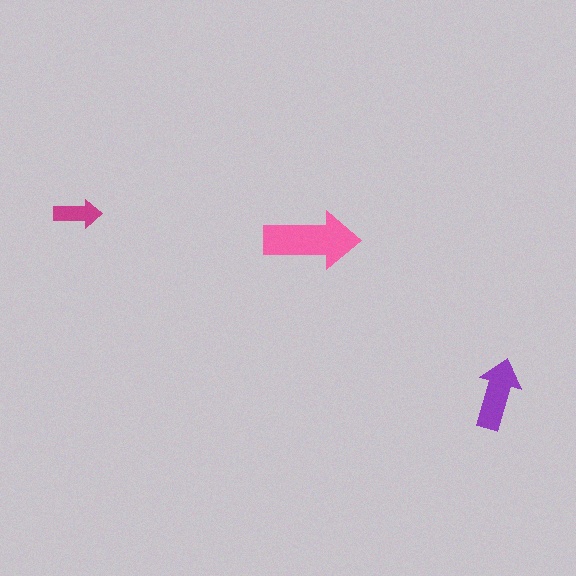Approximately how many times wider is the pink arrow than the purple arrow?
About 1.5 times wider.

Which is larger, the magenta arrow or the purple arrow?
The purple one.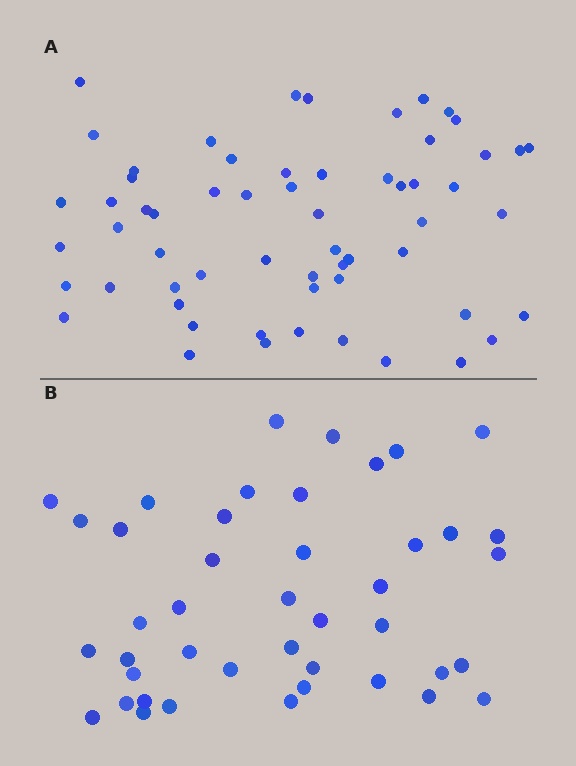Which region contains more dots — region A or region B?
Region A (the top region) has more dots.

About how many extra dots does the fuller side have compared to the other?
Region A has approximately 15 more dots than region B.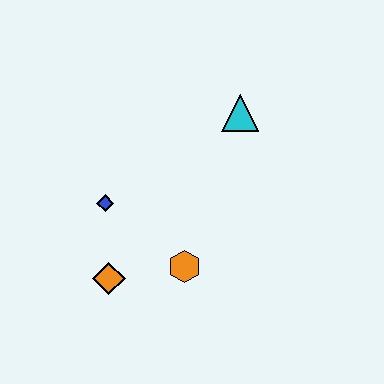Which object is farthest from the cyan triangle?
The orange diamond is farthest from the cyan triangle.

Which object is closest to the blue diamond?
The orange diamond is closest to the blue diamond.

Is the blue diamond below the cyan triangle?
Yes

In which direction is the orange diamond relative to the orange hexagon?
The orange diamond is to the left of the orange hexagon.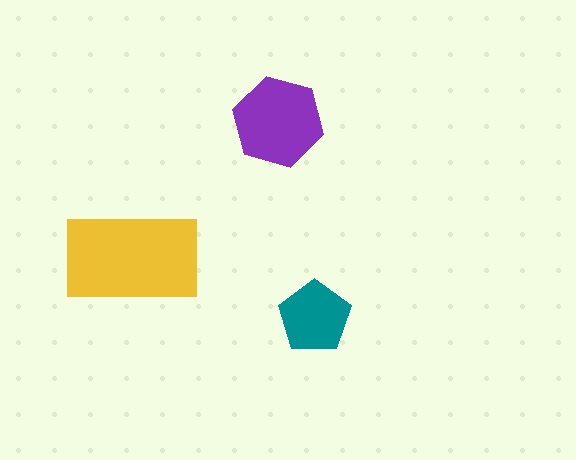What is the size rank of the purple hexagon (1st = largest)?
2nd.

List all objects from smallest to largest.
The teal pentagon, the purple hexagon, the yellow rectangle.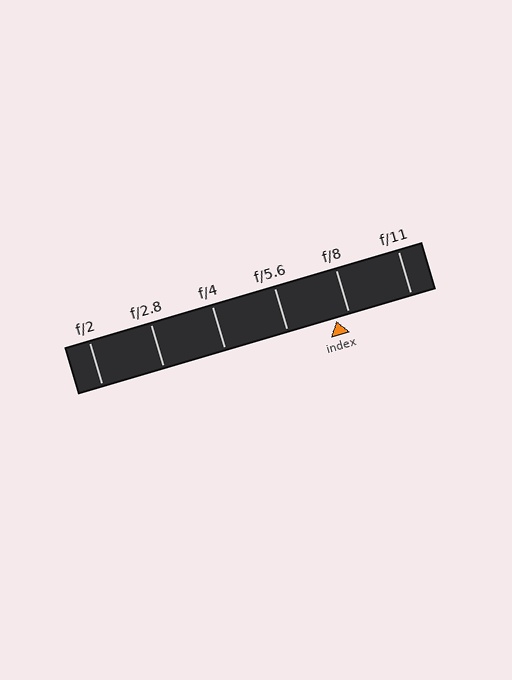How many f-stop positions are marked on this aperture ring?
There are 6 f-stop positions marked.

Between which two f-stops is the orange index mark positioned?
The index mark is between f/5.6 and f/8.